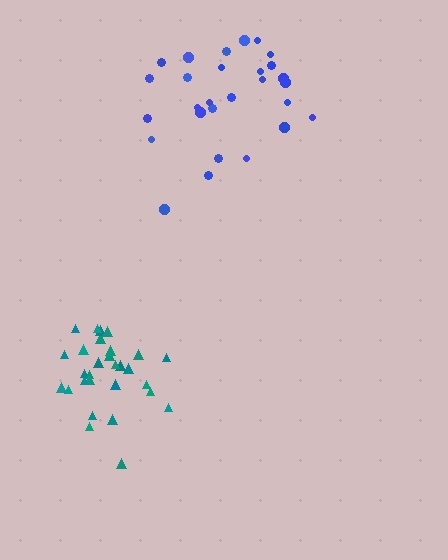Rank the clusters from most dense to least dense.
teal, blue.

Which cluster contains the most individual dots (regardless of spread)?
Teal (29).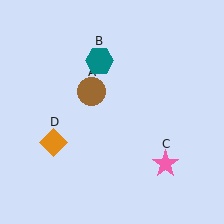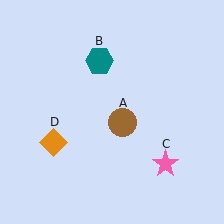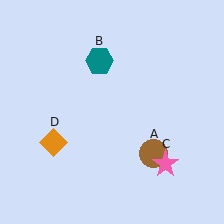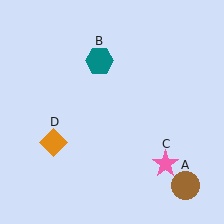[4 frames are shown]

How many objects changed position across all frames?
1 object changed position: brown circle (object A).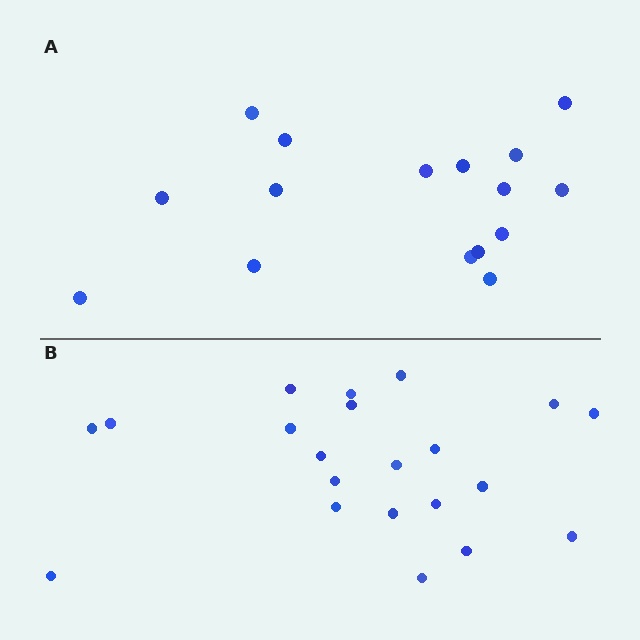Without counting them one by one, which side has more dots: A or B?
Region B (the bottom region) has more dots.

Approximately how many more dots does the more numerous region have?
Region B has about 5 more dots than region A.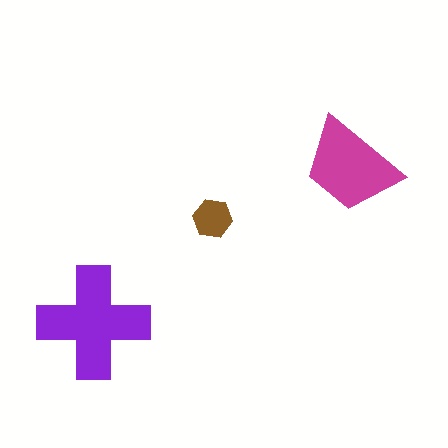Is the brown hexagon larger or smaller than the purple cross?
Smaller.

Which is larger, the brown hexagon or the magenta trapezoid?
The magenta trapezoid.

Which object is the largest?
The purple cross.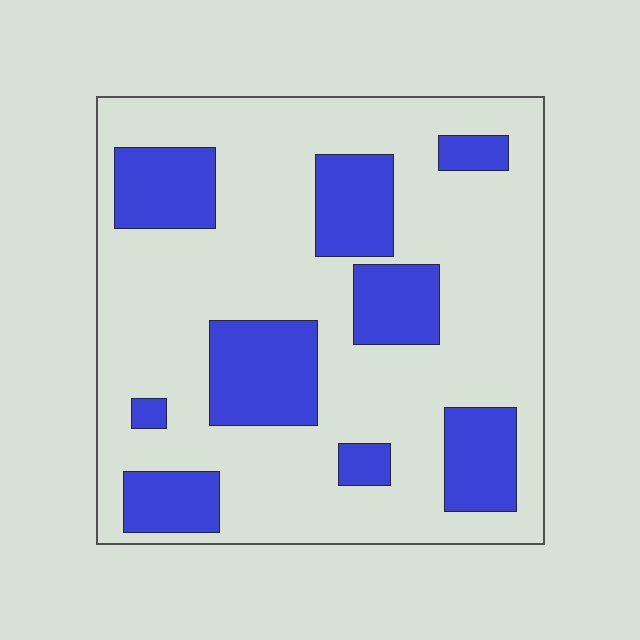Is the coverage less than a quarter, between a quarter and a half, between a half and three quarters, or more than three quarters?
Between a quarter and a half.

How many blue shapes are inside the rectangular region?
9.